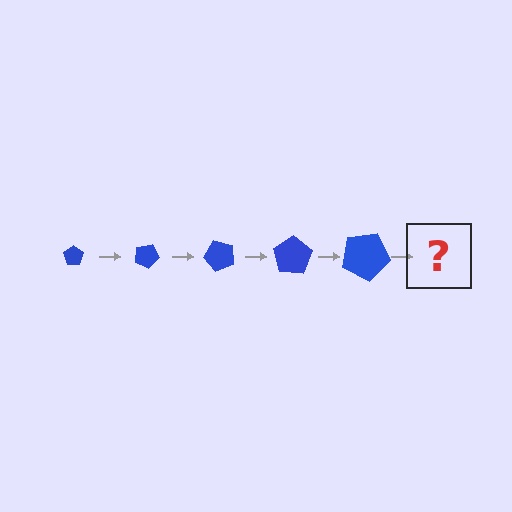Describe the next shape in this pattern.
It should be a pentagon, larger than the previous one and rotated 125 degrees from the start.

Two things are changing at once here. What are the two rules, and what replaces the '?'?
The two rules are that the pentagon grows larger each step and it rotates 25 degrees each step. The '?' should be a pentagon, larger than the previous one and rotated 125 degrees from the start.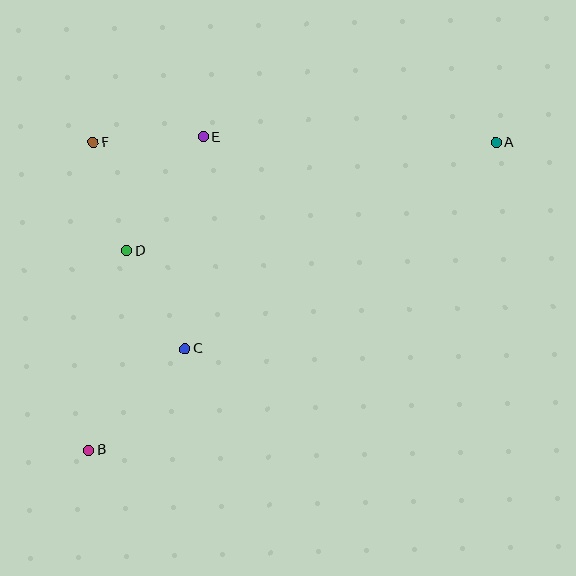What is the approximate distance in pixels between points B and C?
The distance between B and C is approximately 140 pixels.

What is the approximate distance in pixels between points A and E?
The distance between A and E is approximately 292 pixels.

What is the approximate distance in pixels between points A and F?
The distance between A and F is approximately 403 pixels.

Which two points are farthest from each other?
Points A and B are farthest from each other.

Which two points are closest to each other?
Points E and F are closest to each other.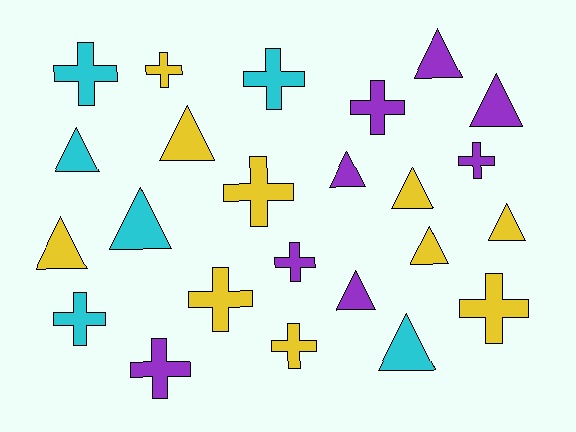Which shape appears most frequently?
Triangle, with 12 objects.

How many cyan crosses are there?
There are 3 cyan crosses.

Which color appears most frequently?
Yellow, with 10 objects.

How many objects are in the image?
There are 24 objects.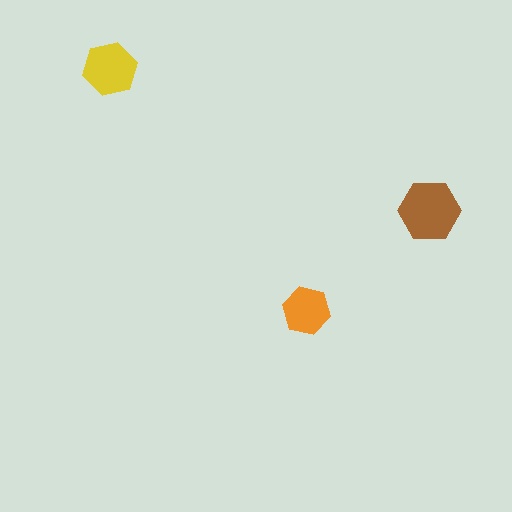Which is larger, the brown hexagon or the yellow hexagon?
The brown one.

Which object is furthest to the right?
The brown hexagon is rightmost.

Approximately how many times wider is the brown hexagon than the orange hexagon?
About 1.5 times wider.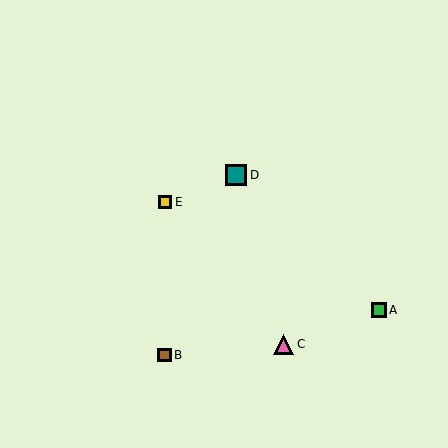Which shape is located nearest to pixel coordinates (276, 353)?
The pink triangle (labeled C) at (284, 344) is nearest to that location.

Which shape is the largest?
The teal square (labeled D) is the largest.